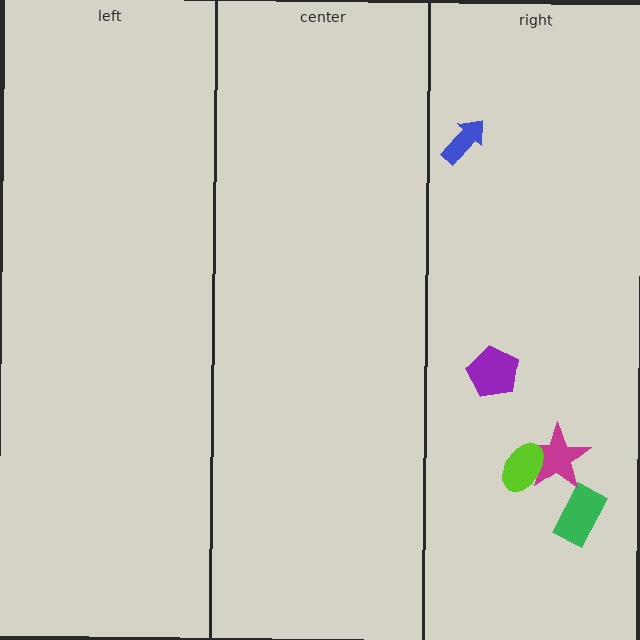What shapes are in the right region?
The green rectangle, the magenta star, the purple pentagon, the lime ellipse, the blue arrow.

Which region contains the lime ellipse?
The right region.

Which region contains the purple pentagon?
The right region.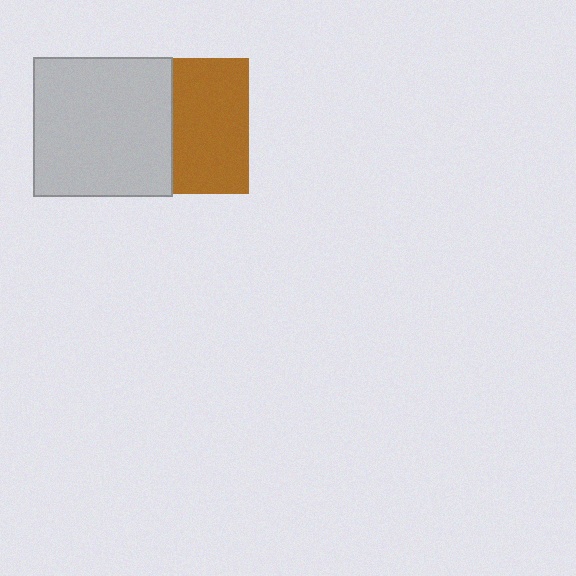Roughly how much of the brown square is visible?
About half of it is visible (roughly 56%).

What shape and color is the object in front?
The object in front is a light gray square.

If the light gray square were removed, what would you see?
You would see the complete brown square.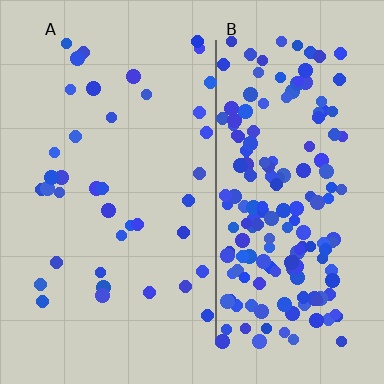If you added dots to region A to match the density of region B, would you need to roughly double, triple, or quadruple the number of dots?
Approximately quadruple.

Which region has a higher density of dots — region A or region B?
B (the right).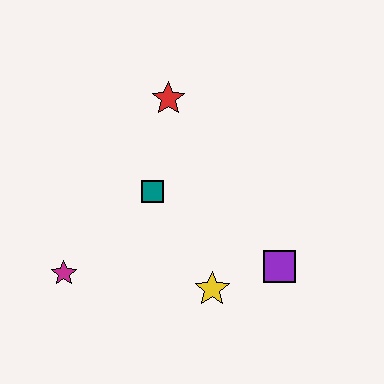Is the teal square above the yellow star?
Yes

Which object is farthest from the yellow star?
The red star is farthest from the yellow star.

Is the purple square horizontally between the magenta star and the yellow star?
No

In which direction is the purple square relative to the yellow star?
The purple square is to the right of the yellow star.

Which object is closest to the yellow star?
The purple square is closest to the yellow star.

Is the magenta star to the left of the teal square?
Yes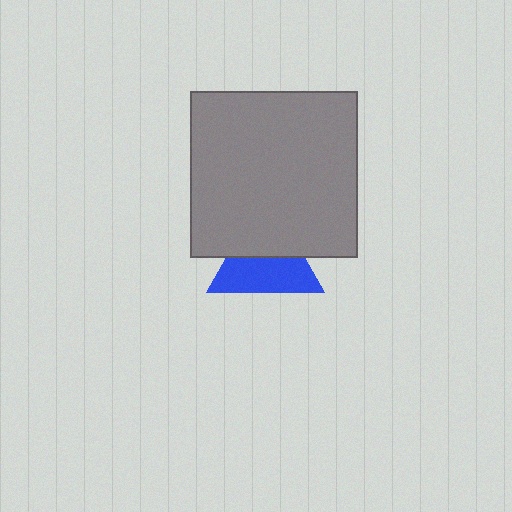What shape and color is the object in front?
The object in front is a gray square.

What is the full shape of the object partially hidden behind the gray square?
The partially hidden object is a blue triangle.